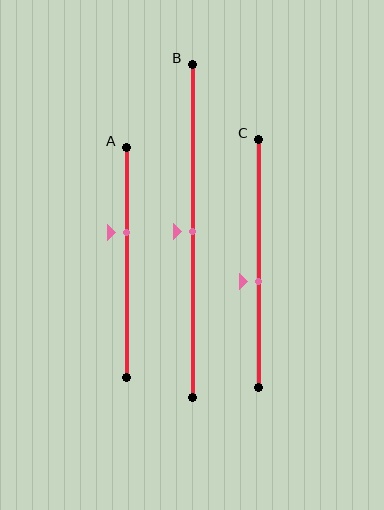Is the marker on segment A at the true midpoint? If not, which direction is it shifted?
No, the marker on segment A is shifted upward by about 13% of the segment length.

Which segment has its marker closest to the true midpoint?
Segment B has its marker closest to the true midpoint.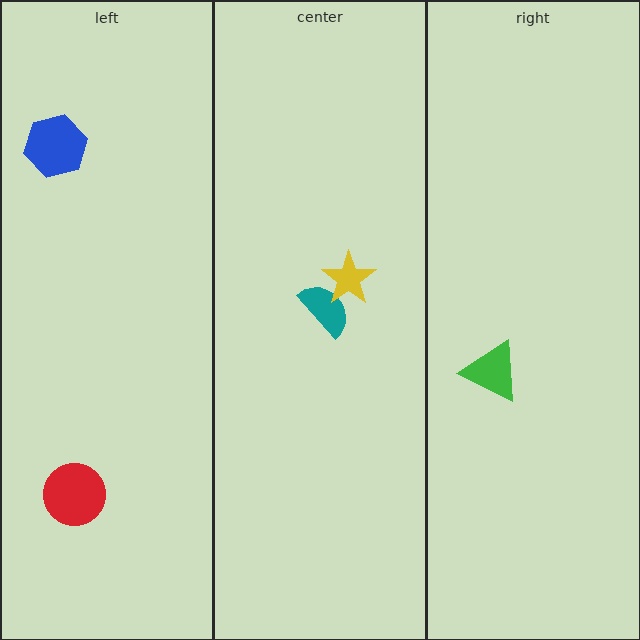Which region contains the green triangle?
The right region.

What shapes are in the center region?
The teal semicircle, the yellow star.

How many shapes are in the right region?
1.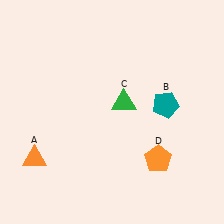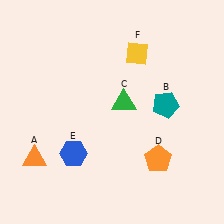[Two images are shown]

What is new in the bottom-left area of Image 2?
A blue hexagon (E) was added in the bottom-left area of Image 2.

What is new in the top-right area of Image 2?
A yellow diamond (F) was added in the top-right area of Image 2.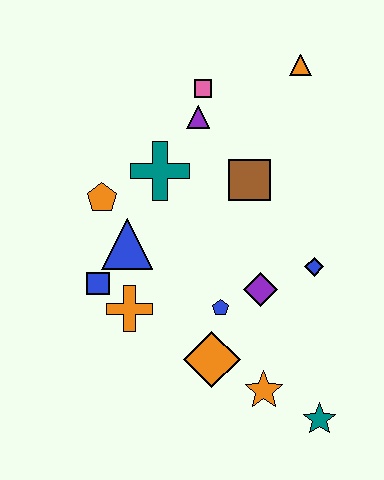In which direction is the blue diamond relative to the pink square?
The blue diamond is below the pink square.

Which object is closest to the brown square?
The purple triangle is closest to the brown square.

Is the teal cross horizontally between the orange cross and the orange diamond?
Yes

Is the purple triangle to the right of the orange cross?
Yes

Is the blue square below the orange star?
No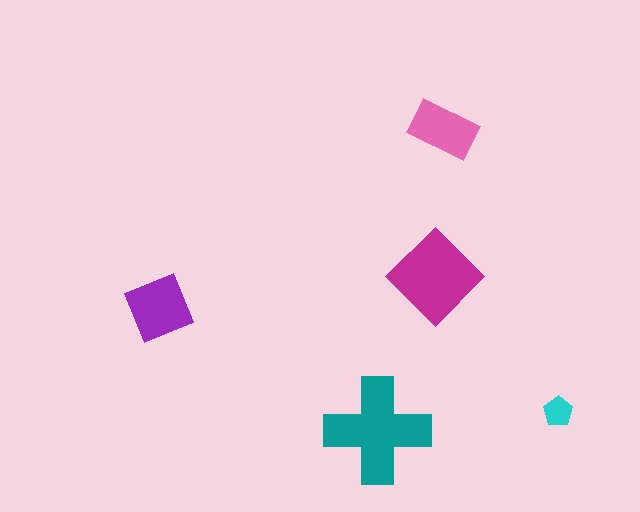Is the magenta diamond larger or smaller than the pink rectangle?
Larger.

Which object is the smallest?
The cyan pentagon.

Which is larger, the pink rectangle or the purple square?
The purple square.